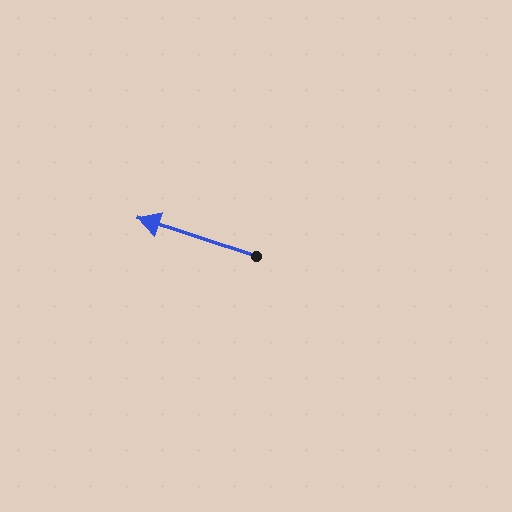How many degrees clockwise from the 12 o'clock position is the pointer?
Approximately 288 degrees.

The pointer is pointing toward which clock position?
Roughly 10 o'clock.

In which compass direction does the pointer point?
West.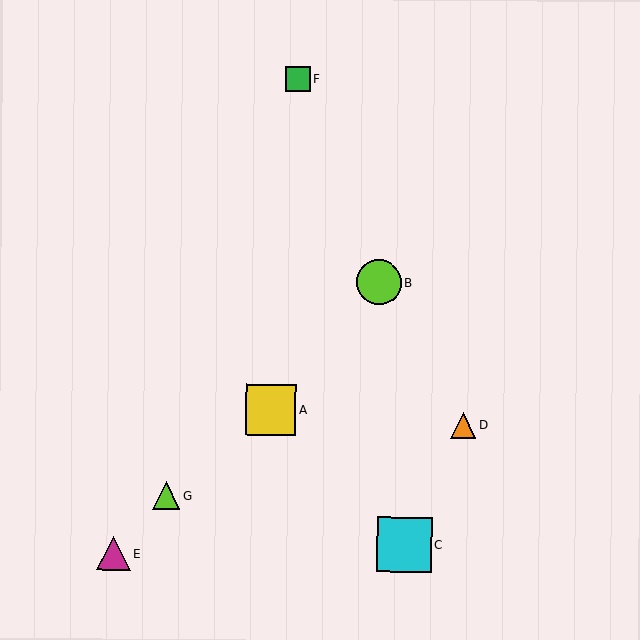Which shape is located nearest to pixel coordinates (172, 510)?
The lime triangle (labeled G) at (166, 496) is nearest to that location.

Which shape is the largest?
The cyan square (labeled C) is the largest.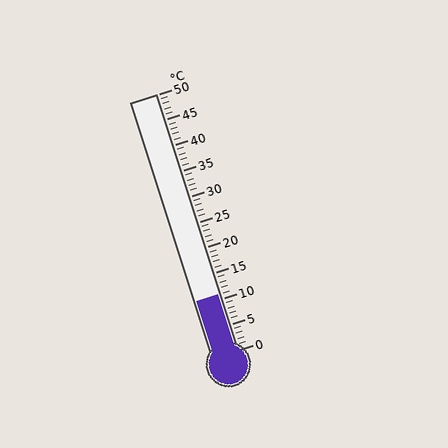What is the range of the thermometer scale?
The thermometer scale ranges from 0°C to 50°C.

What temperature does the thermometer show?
The thermometer shows approximately 11°C.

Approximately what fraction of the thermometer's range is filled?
The thermometer is filled to approximately 20% of its range.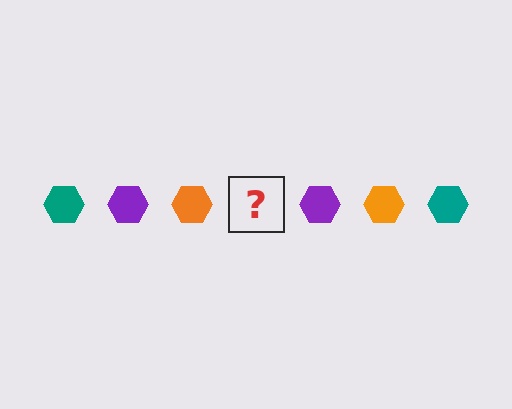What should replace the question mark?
The question mark should be replaced with a teal hexagon.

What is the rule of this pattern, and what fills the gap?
The rule is that the pattern cycles through teal, purple, orange hexagons. The gap should be filled with a teal hexagon.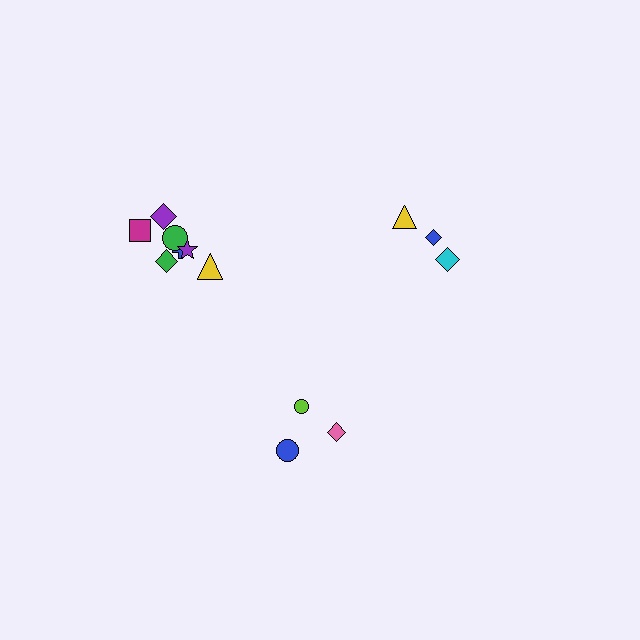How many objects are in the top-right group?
There are 3 objects.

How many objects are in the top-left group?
There are 7 objects.